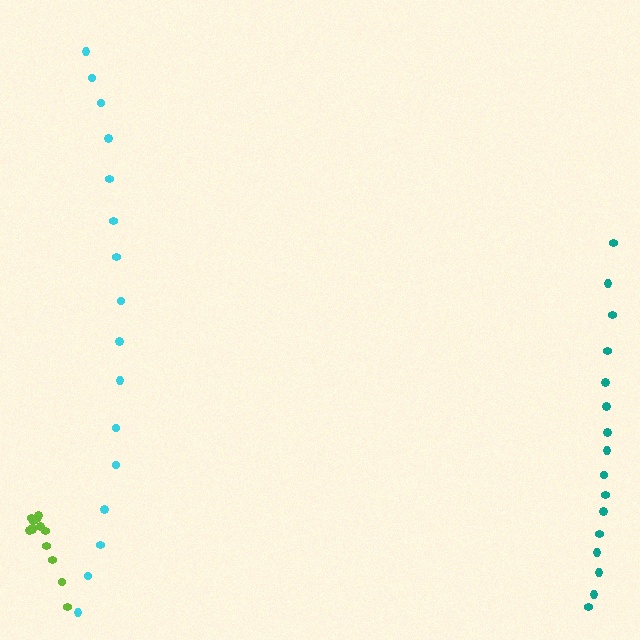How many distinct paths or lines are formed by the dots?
There are 3 distinct paths.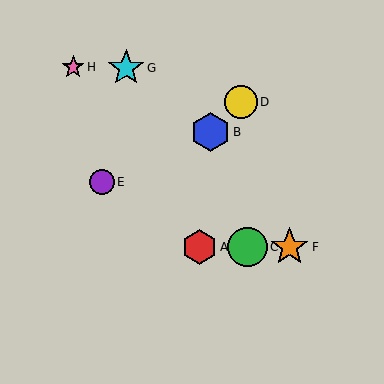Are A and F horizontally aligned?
Yes, both are at y≈247.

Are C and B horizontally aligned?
No, C is at y≈247 and B is at y≈132.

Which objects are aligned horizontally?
Objects A, C, F are aligned horizontally.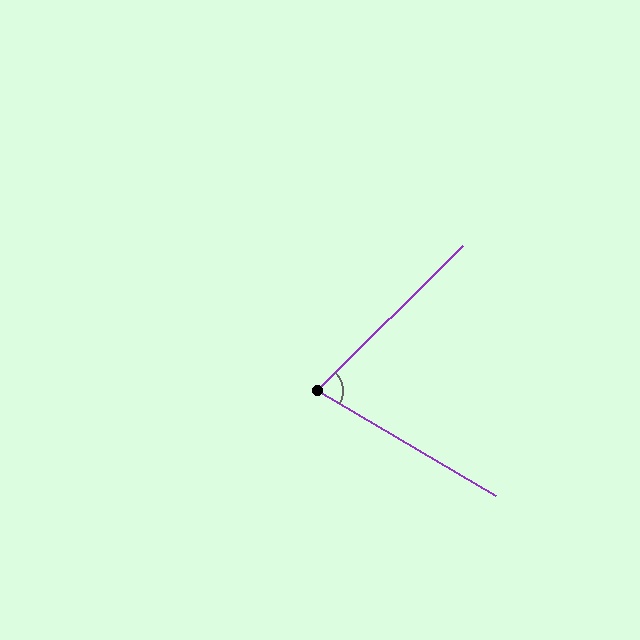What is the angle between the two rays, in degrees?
Approximately 75 degrees.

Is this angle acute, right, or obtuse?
It is acute.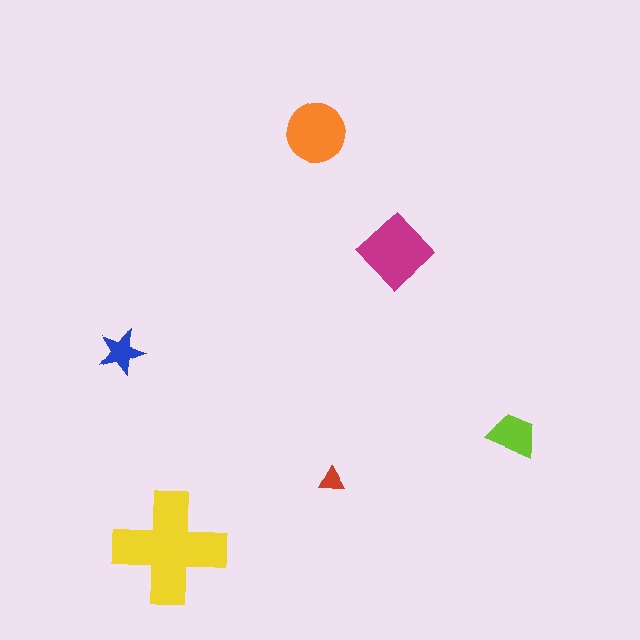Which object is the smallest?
The red triangle.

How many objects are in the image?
There are 6 objects in the image.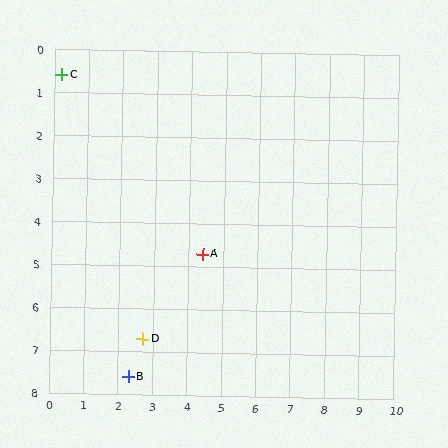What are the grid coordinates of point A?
Point A is at approximately (4.4, 4.7).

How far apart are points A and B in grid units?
Points A and B are about 3.6 grid units apart.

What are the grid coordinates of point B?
Point B is at approximately (2.3, 7.6).